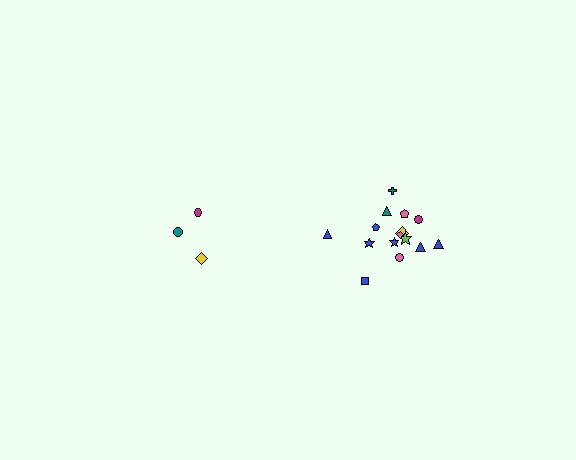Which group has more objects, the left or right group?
The right group.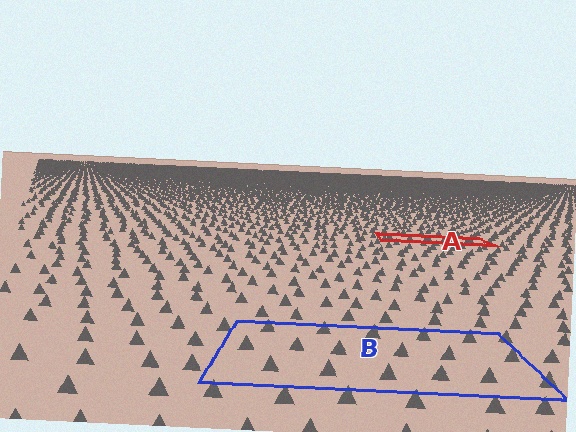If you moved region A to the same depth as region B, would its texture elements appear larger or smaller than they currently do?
They would appear larger. At a closer depth, the same texture elements are projected at a bigger on-screen size.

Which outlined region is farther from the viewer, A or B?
Region A is farther from the viewer — the texture elements inside it appear smaller and more densely packed.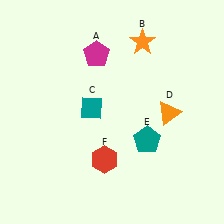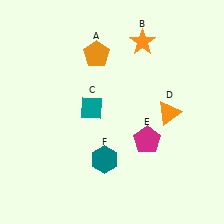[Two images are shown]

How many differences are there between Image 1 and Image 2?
There are 3 differences between the two images.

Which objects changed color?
A changed from magenta to orange. E changed from teal to magenta. F changed from red to teal.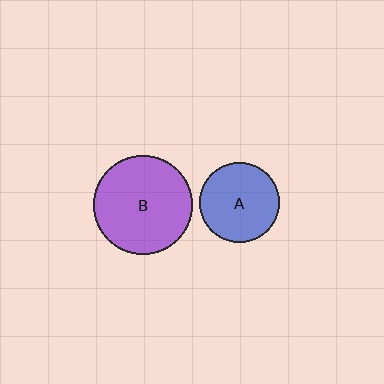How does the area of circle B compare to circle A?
Approximately 1.5 times.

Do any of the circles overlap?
No, none of the circles overlap.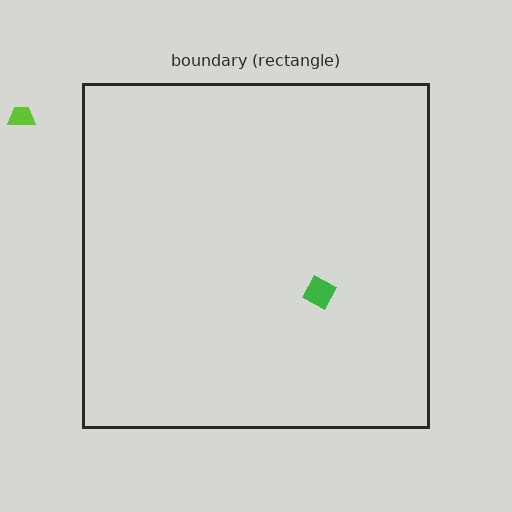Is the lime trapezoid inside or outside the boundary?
Outside.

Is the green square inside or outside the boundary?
Inside.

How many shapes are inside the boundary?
1 inside, 1 outside.